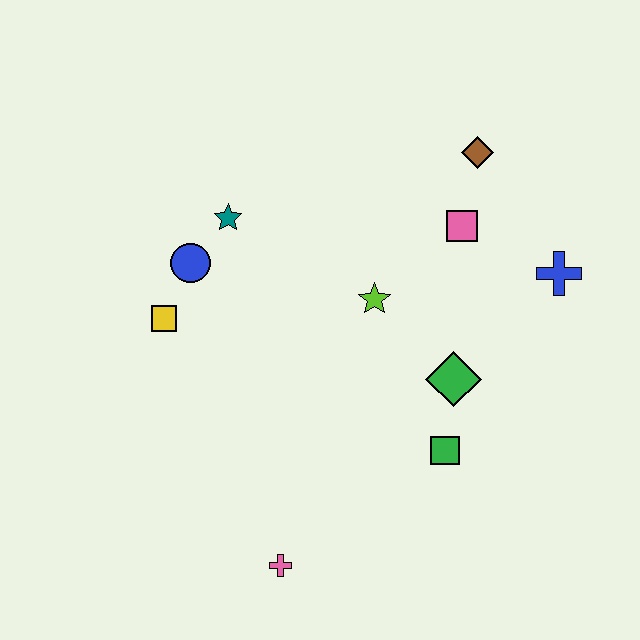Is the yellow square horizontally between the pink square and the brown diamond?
No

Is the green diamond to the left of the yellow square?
No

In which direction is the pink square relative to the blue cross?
The pink square is to the left of the blue cross.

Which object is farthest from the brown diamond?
The pink cross is farthest from the brown diamond.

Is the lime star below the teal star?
Yes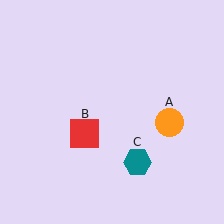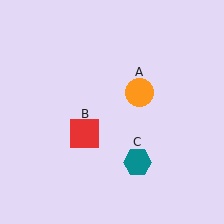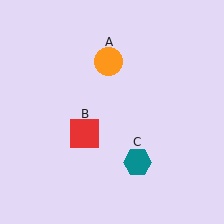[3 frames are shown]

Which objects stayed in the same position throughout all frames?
Red square (object B) and teal hexagon (object C) remained stationary.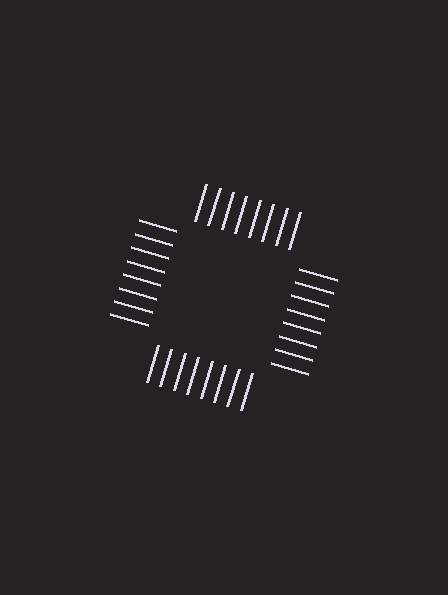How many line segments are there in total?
32 — 8 along each of the 4 edges.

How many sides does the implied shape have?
4 sides — the line-ends trace a square.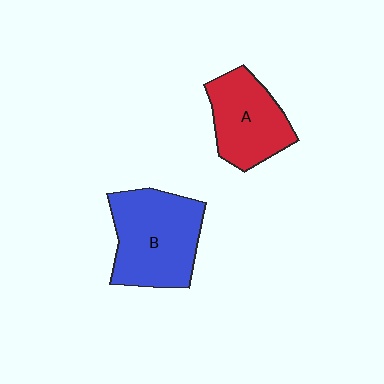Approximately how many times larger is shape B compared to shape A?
Approximately 1.3 times.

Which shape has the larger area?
Shape B (blue).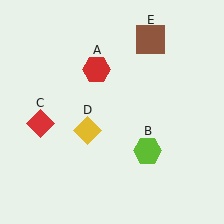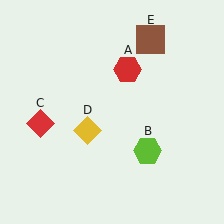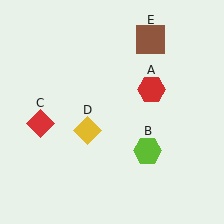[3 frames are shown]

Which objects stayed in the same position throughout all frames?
Lime hexagon (object B) and red diamond (object C) and yellow diamond (object D) and brown square (object E) remained stationary.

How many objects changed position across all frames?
1 object changed position: red hexagon (object A).